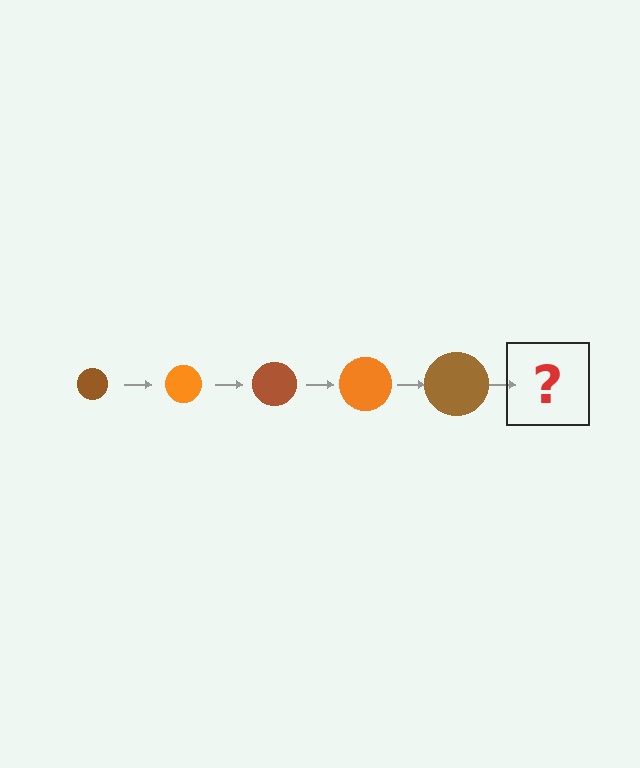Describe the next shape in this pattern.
It should be an orange circle, larger than the previous one.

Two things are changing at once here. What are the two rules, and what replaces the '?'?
The two rules are that the circle grows larger each step and the color cycles through brown and orange. The '?' should be an orange circle, larger than the previous one.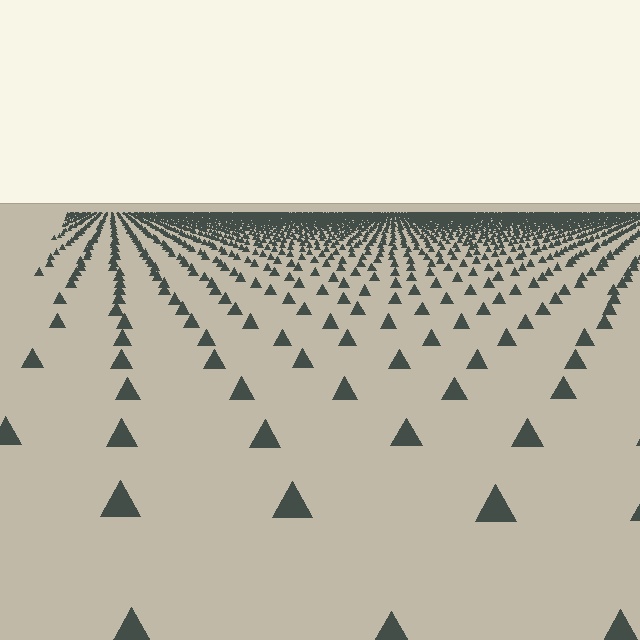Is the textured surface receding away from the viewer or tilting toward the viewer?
The surface is receding away from the viewer. Texture elements get smaller and denser toward the top.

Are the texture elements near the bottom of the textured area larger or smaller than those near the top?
Larger. Near the bottom, elements are closer to the viewer and appear at a bigger on-screen size.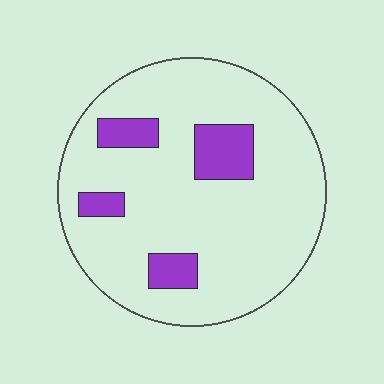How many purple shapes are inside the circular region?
4.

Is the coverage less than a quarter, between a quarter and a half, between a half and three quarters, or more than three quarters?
Less than a quarter.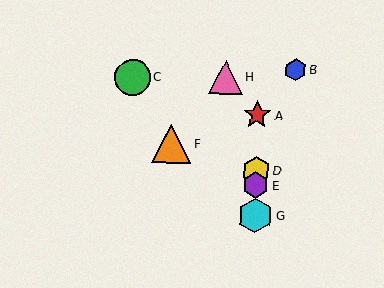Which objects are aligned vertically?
Objects A, D, E, G are aligned vertically.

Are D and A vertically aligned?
Yes, both are at x≈256.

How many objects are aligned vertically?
4 objects (A, D, E, G) are aligned vertically.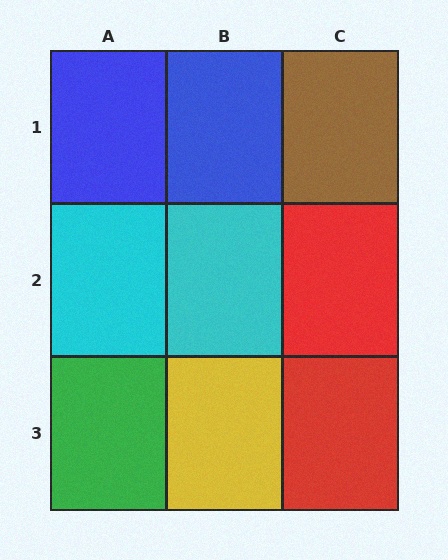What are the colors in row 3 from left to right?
Green, yellow, red.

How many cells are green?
1 cell is green.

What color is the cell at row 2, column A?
Cyan.